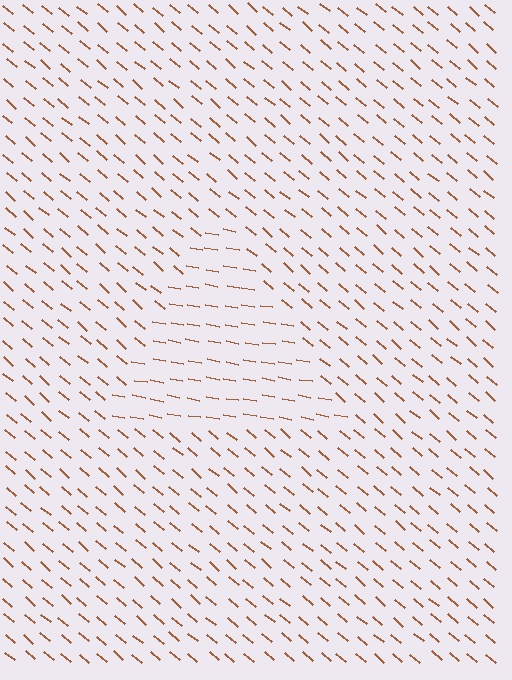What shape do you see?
I see a triangle.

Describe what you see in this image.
The image is filled with small brown line segments. A triangle region in the image has lines oriented differently from the surrounding lines, creating a visible texture boundary.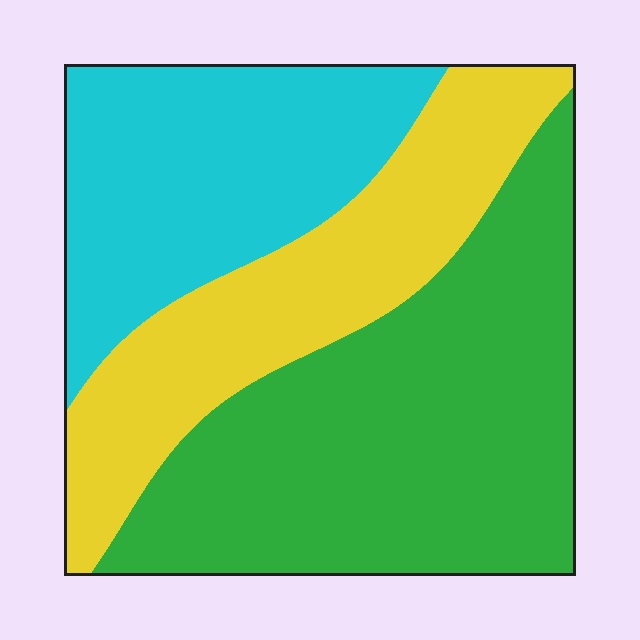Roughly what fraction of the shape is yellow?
Yellow takes up about one quarter (1/4) of the shape.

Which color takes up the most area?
Green, at roughly 45%.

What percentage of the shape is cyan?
Cyan covers about 30% of the shape.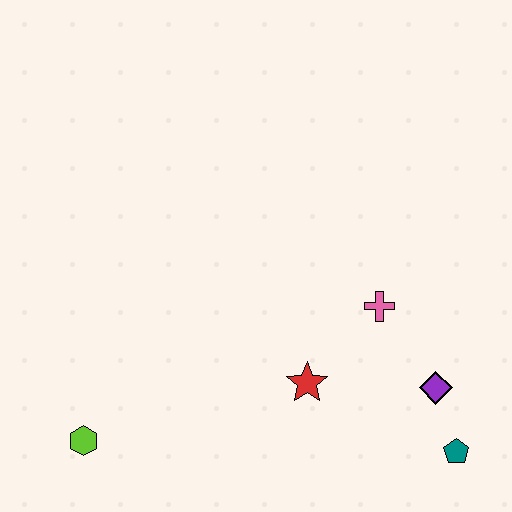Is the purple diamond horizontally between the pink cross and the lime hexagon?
No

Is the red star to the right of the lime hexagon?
Yes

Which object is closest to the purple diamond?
The teal pentagon is closest to the purple diamond.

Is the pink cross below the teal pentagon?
No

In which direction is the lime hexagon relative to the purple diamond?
The lime hexagon is to the left of the purple diamond.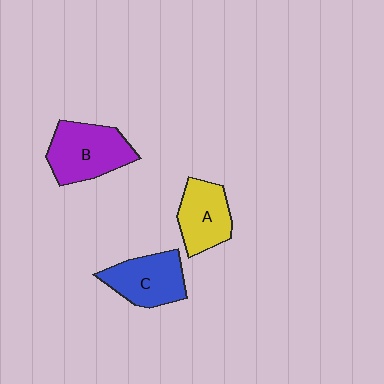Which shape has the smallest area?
Shape A (yellow).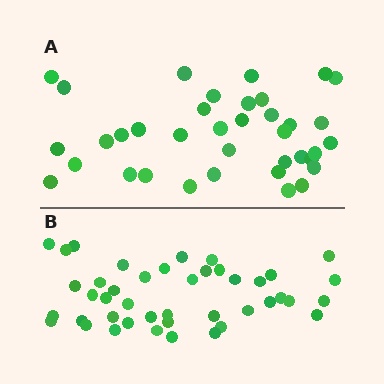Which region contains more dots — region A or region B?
Region B (the bottom region) has more dots.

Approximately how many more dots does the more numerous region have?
Region B has about 6 more dots than region A.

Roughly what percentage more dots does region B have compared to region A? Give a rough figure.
About 15% more.